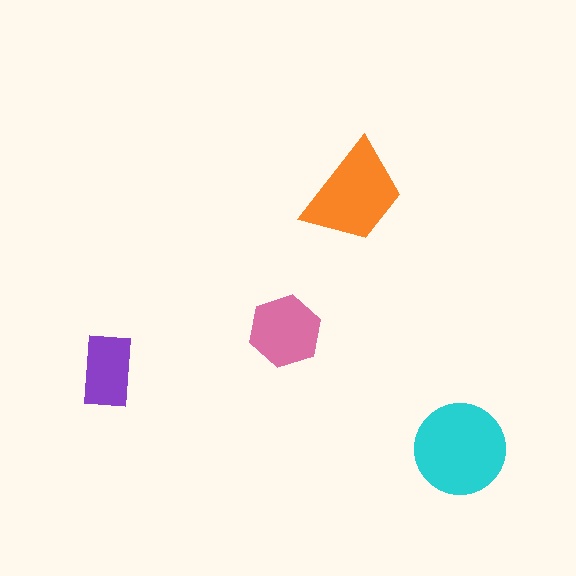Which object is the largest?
The cyan circle.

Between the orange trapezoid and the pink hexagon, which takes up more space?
The orange trapezoid.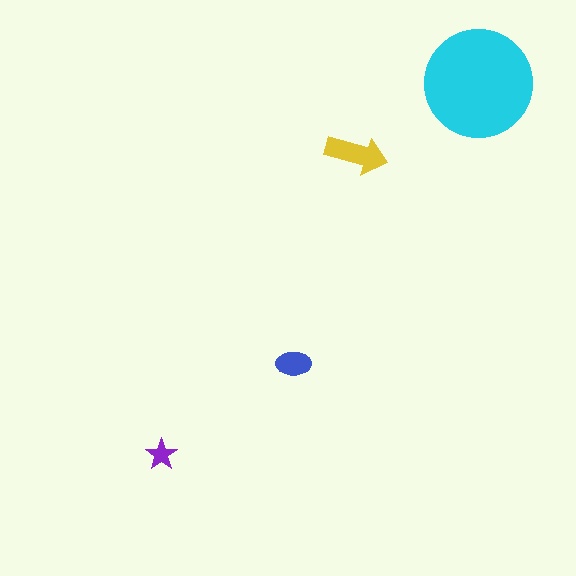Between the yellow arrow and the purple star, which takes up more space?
The yellow arrow.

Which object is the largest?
The cyan circle.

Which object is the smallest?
The purple star.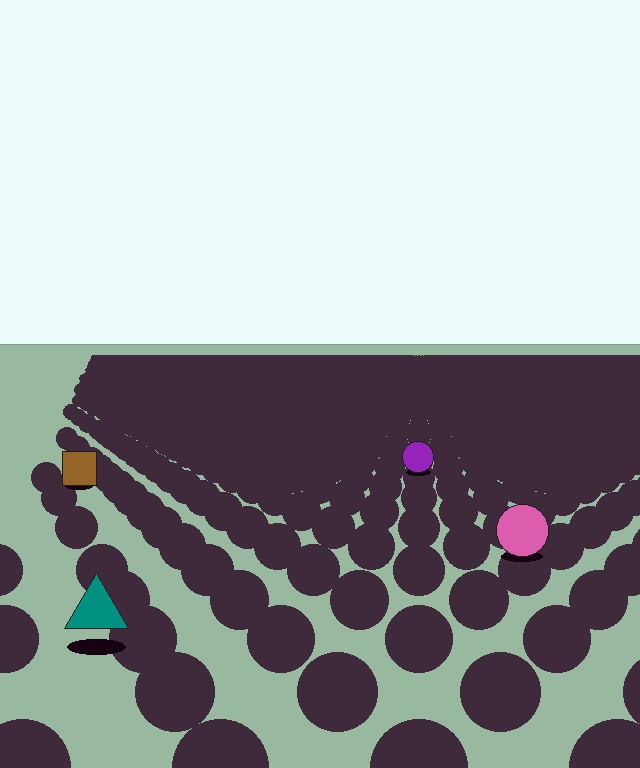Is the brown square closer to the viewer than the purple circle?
Yes. The brown square is closer — you can tell from the texture gradient: the ground texture is coarser near it.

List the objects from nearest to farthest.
From nearest to farthest: the teal triangle, the pink circle, the brown square, the purple circle.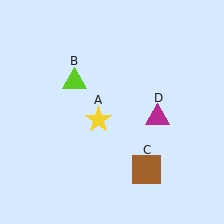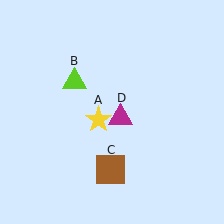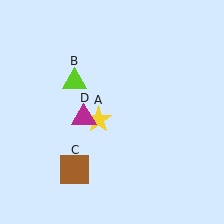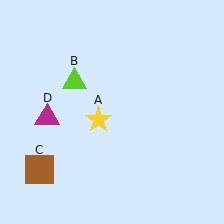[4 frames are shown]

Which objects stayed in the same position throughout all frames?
Yellow star (object A) and lime triangle (object B) remained stationary.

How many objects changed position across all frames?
2 objects changed position: brown square (object C), magenta triangle (object D).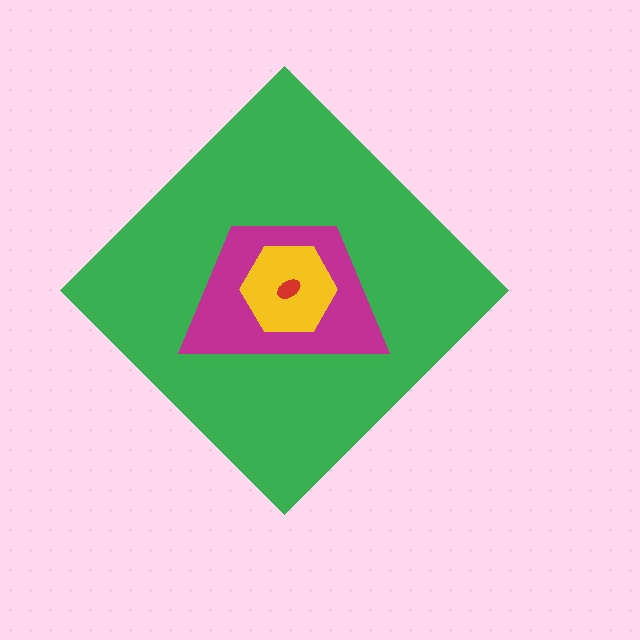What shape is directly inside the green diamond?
The magenta trapezoid.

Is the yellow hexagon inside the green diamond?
Yes.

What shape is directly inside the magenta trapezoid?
The yellow hexagon.